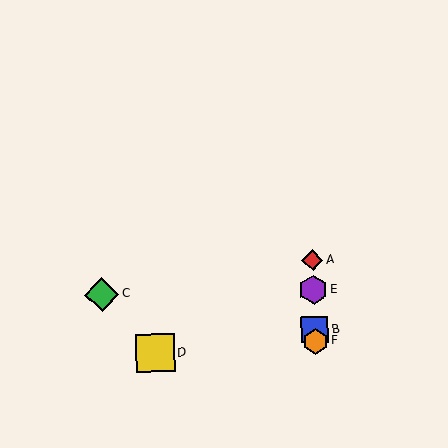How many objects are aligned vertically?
4 objects (A, B, E, F) are aligned vertically.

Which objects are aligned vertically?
Objects A, B, E, F are aligned vertically.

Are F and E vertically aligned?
Yes, both are at x≈315.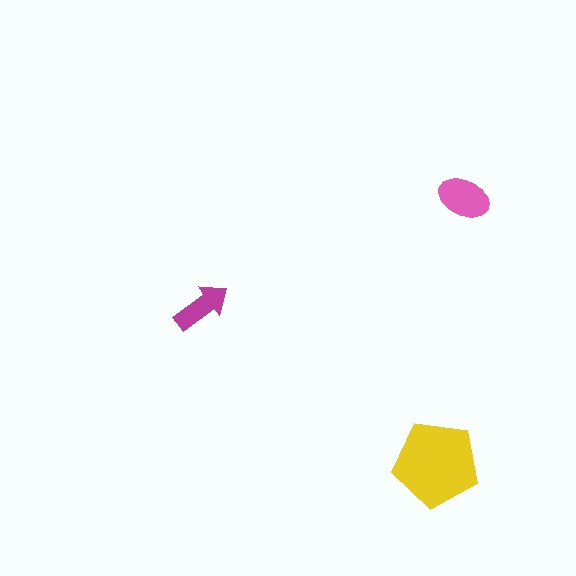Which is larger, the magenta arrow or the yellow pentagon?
The yellow pentagon.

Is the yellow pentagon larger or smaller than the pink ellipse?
Larger.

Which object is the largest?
The yellow pentagon.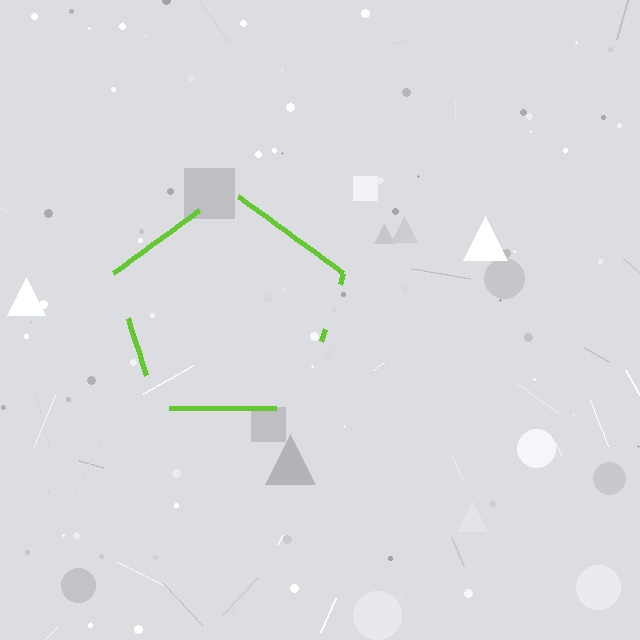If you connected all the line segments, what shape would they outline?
They would outline a pentagon.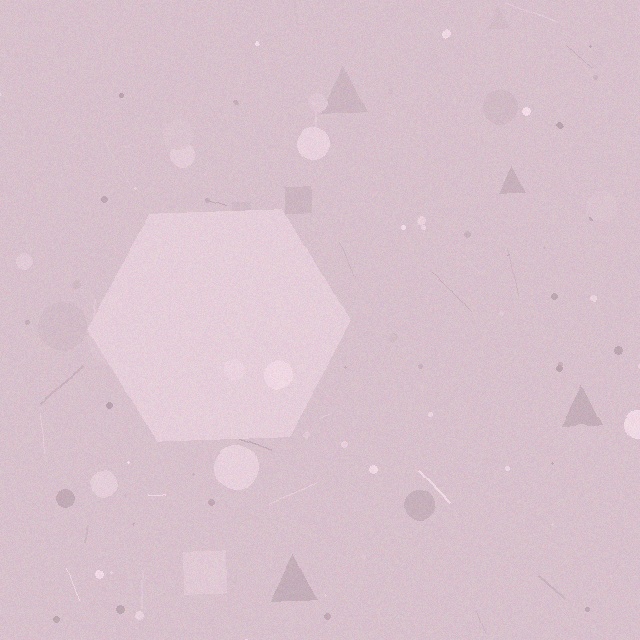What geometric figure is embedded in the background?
A hexagon is embedded in the background.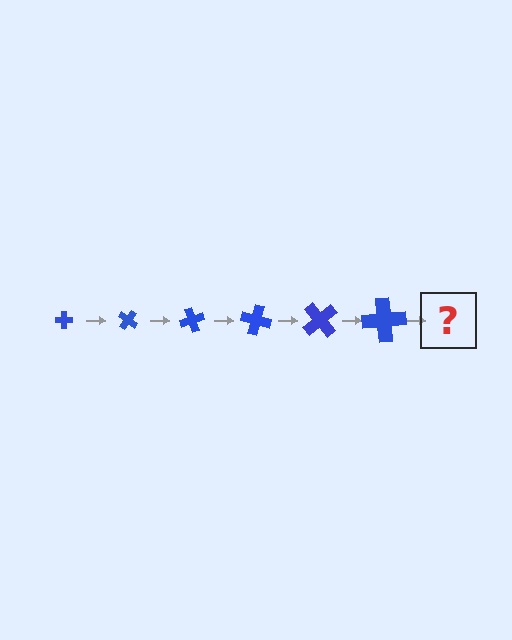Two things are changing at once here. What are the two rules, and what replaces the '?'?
The two rules are that the cross grows larger each step and it rotates 35 degrees each step. The '?' should be a cross, larger than the previous one and rotated 210 degrees from the start.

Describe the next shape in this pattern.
It should be a cross, larger than the previous one and rotated 210 degrees from the start.